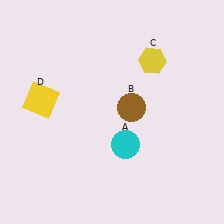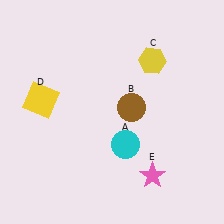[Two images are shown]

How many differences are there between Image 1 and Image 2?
There is 1 difference between the two images.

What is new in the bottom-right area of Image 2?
A pink star (E) was added in the bottom-right area of Image 2.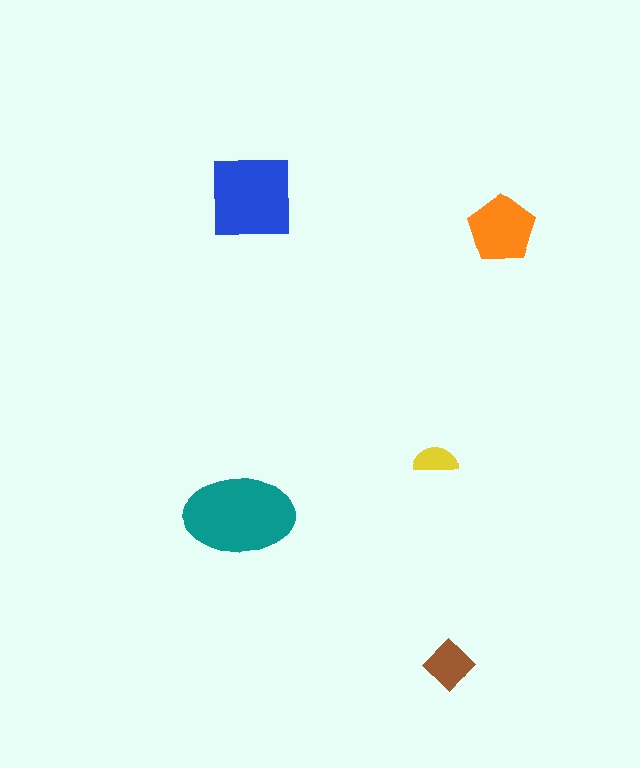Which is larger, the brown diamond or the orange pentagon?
The orange pentagon.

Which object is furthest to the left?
The teal ellipse is leftmost.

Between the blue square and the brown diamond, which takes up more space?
The blue square.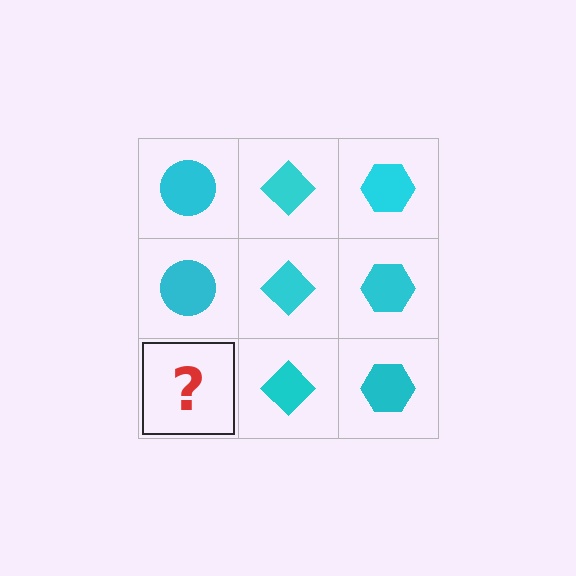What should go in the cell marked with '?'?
The missing cell should contain a cyan circle.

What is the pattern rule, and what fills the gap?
The rule is that each column has a consistent shape. The gap should be filled with a cyan circle.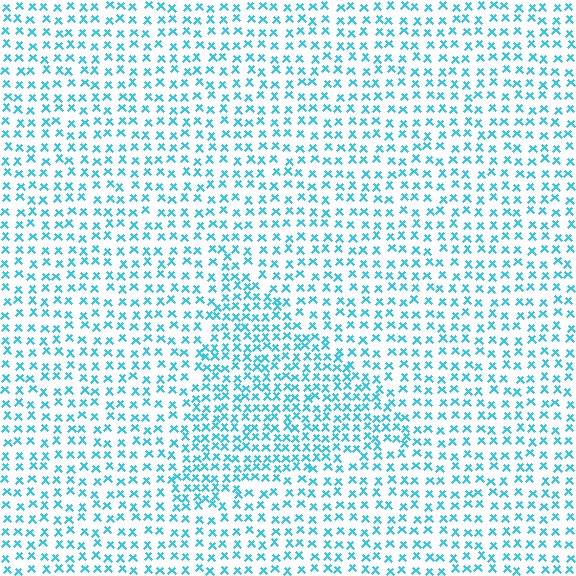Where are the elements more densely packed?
The elements are more densely packed inside the triangle boundary.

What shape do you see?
I see a triangle.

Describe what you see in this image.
The image contains small cyan elements arranged at two different densities. A triangle-shaped region is visible where the elements are more densely packed than the surrounding area.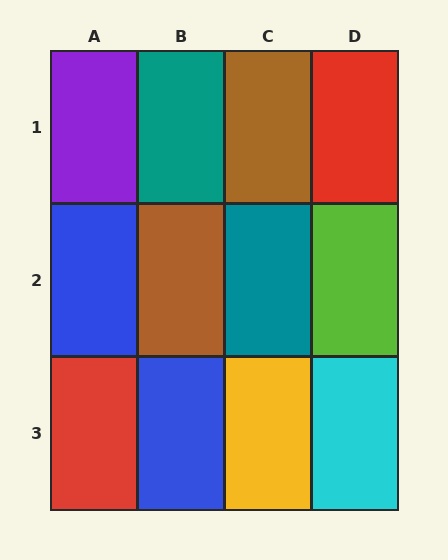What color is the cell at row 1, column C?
Brown.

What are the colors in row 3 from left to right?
Red, blue, yellow, cyan.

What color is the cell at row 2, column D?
Lime.